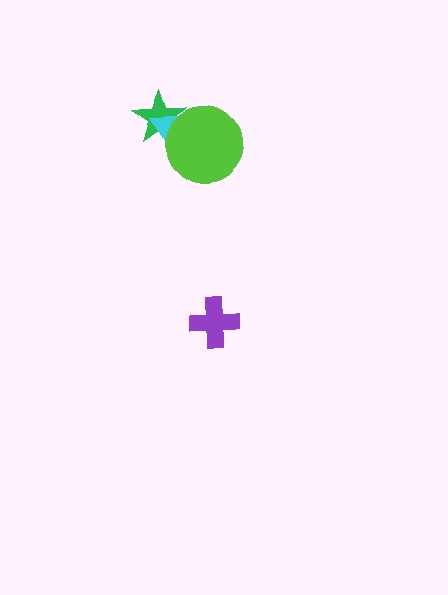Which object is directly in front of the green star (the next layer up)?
The cyan triangle is directly in front of the green star.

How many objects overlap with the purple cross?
0 objects overlap with the purple cross.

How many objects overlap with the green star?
2 objects overlap with the green star.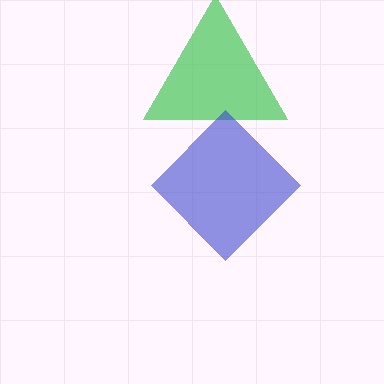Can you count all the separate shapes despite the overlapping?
Yes, there are 2 separate shapes.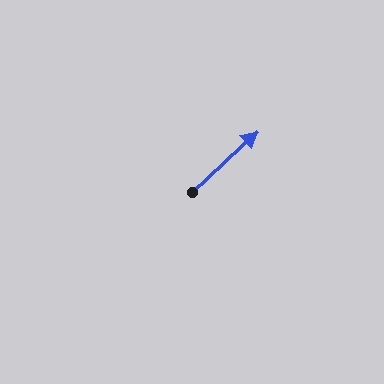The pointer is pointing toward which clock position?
Roughly 2 o'clock.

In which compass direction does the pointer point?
Northeast.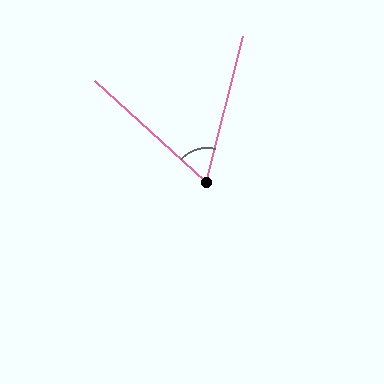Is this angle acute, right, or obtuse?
It is acute.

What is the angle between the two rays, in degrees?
Approximately 62 degrees.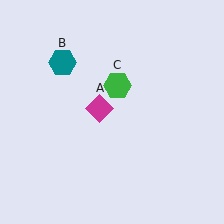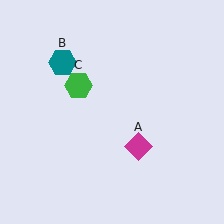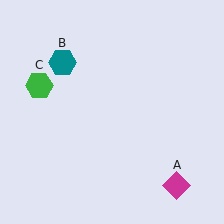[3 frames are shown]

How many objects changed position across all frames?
2 objects changed position: magenta diamond (object A), green hexagon (object C).